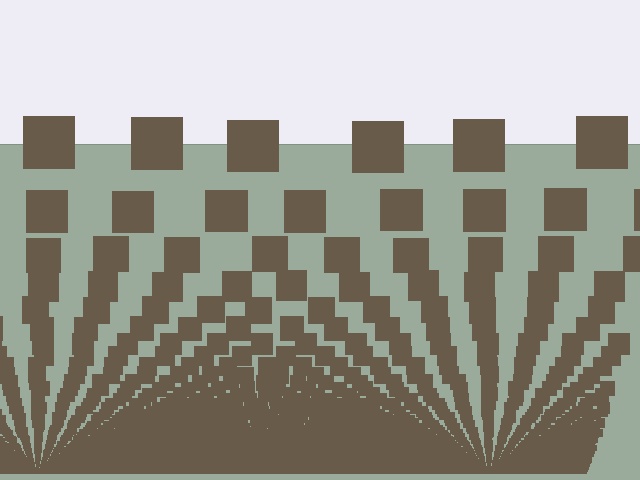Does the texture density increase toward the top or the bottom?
Density increases toward the bottom.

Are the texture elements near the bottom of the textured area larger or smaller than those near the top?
Smaller. The gradient is inverted — elements near the bottom are smaller and denser.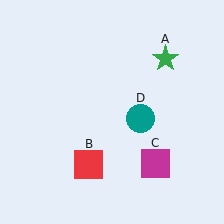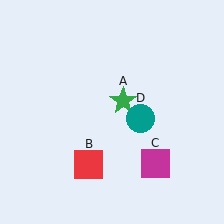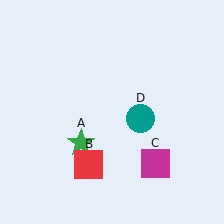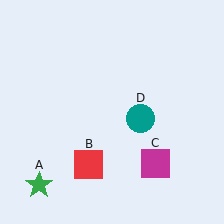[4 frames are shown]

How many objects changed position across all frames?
1 object changed position: green star (object A).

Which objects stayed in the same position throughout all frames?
Red square (object B) and magenta square (object C) and teal circle (object D) remained stationary.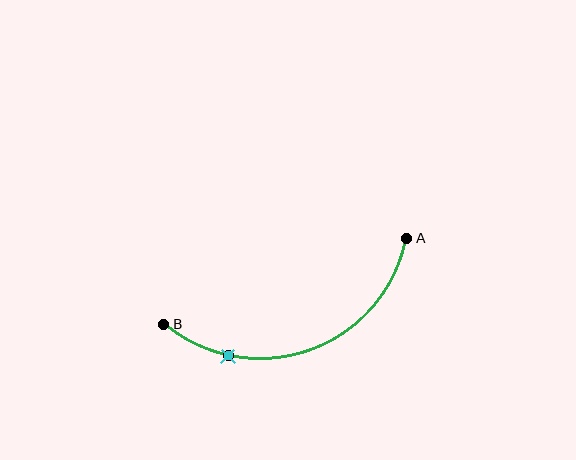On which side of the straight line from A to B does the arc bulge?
The arc bulges below the straight line connecting A and B.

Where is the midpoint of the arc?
The arc midpoint is the point on the curve farthest from the straight line joining A and B. It sits below that line.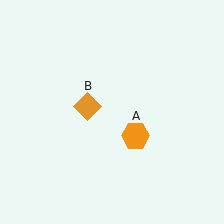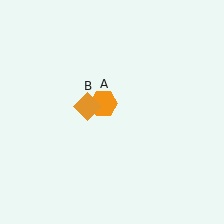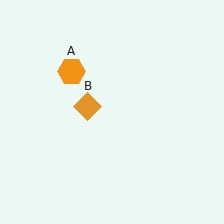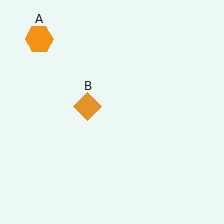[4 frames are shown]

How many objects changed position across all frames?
1 object changed position: orange hexagon (object A).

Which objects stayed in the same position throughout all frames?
Orange diamond (object B) remained stationary.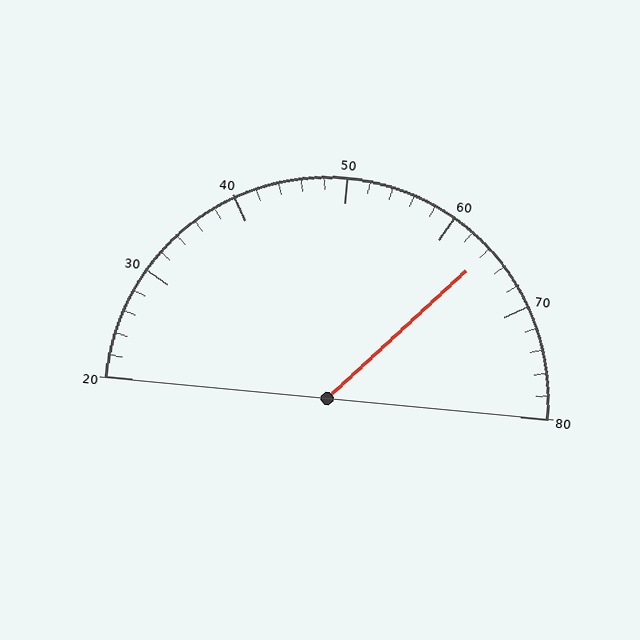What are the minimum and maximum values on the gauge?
The gauge ranges from 20 to 80.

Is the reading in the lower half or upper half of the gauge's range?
The reading is in the upper half of the range (20 to 80).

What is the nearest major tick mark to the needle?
The nearest major tick mark is 60.